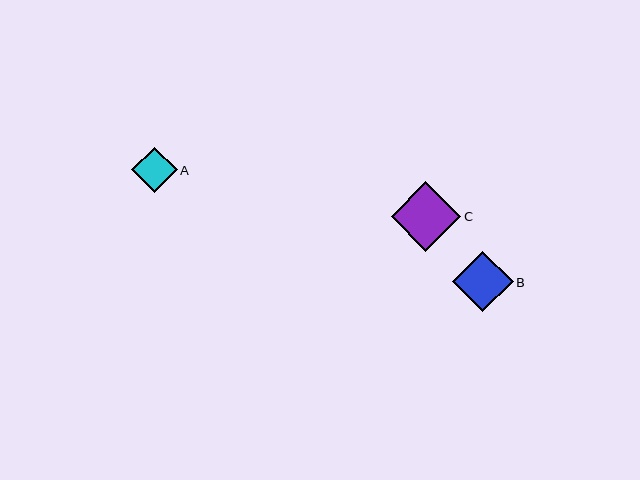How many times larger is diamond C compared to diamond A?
Diamond C is approximately 1.5 times the size of diamond A.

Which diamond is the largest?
Diamond C is the largest with a size of approximately 70 pixels.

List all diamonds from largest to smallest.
From largest to smallest: C, B, A.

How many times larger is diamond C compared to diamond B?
Diamond C is approximately 1.2 times the size of diamond B.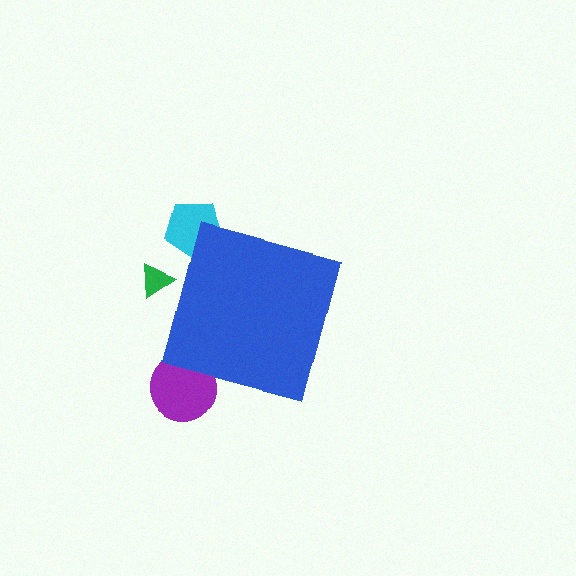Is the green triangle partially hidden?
Yes, the green triangle is partially hidden behind the blue square.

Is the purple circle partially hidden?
Yes, the purple circle is partially hidden behind the blue square.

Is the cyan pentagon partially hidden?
Yes, the cyan pentagon is partially hidden behind the blue square.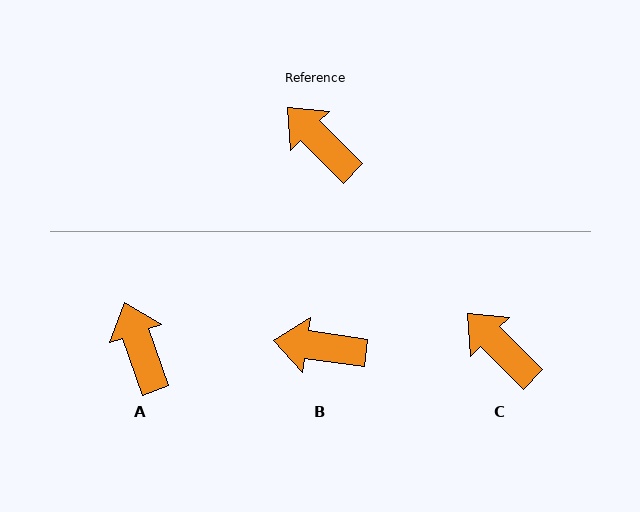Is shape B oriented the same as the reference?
No, it is off by about 37 degrees.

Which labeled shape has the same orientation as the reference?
C.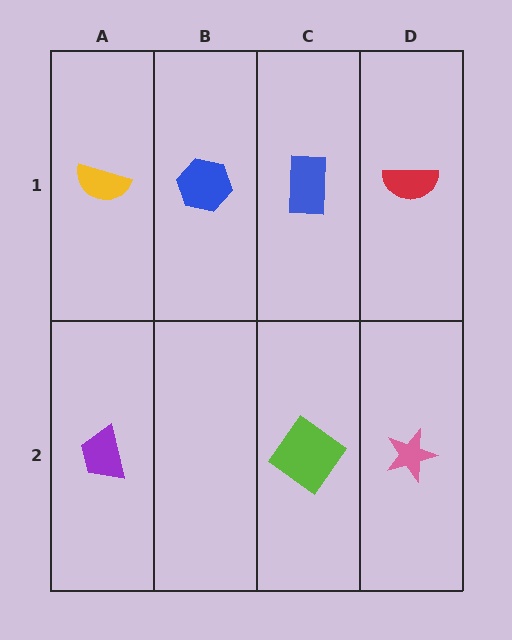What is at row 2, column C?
A lime diamond.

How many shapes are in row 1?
4 shapes.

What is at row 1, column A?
A yellow semicircle.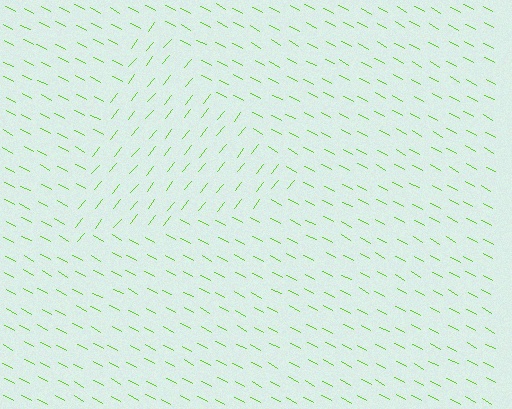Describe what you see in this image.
The image is filled with small lime line segments. A triangle region in the image has lines oriented differently from the surrounding lines, creating a visible texture boundary.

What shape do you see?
I see a triangle.